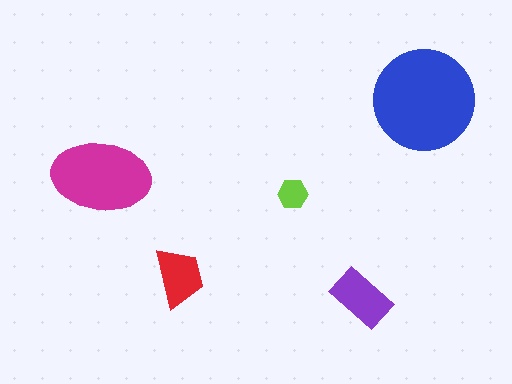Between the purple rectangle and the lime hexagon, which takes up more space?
The purple rectangle.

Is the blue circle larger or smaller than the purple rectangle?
Larger.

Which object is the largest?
The blue circle.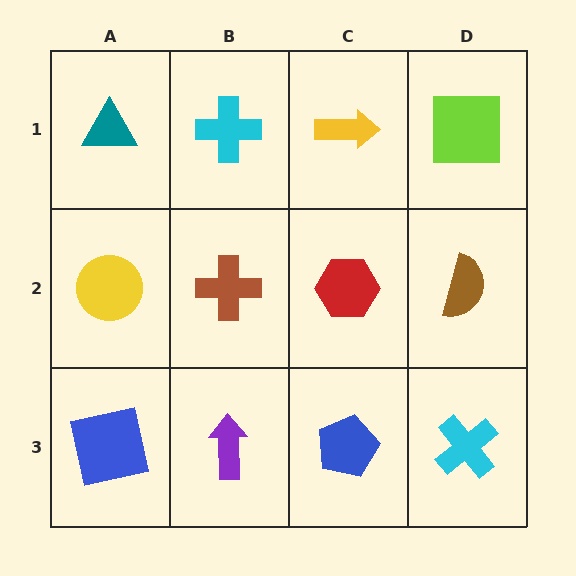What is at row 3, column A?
A blue square.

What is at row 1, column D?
A lime square.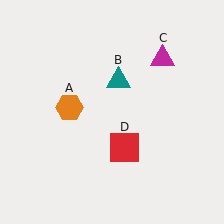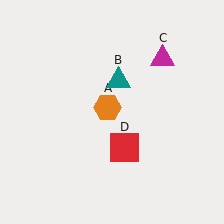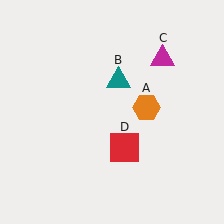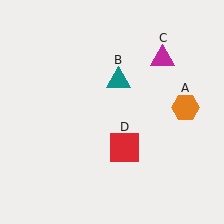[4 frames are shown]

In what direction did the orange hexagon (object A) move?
The orange hexagon (object A) moved right.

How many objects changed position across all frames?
1 object changed position: orange hexagon (object A).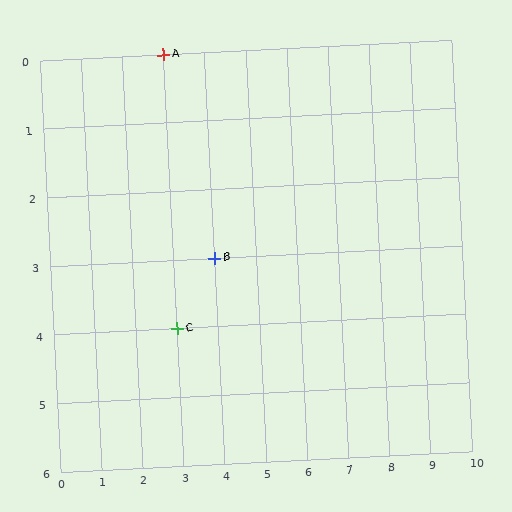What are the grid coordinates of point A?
Point A is at grid coordinates (3, 0).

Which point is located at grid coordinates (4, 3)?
Point B is at (4, 3).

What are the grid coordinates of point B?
Point B is at grid coordinates (4, 3).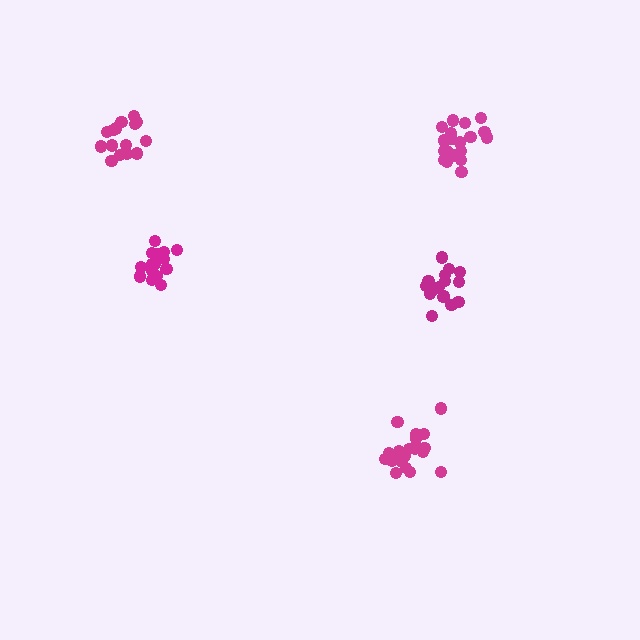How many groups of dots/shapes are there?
There are 5 groups.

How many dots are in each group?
Group 1: 15 dots, Group 2: 21 dots, Group 3: 20 dots, Group 4: 16 dots, Group 5: 15 dots (87 total).